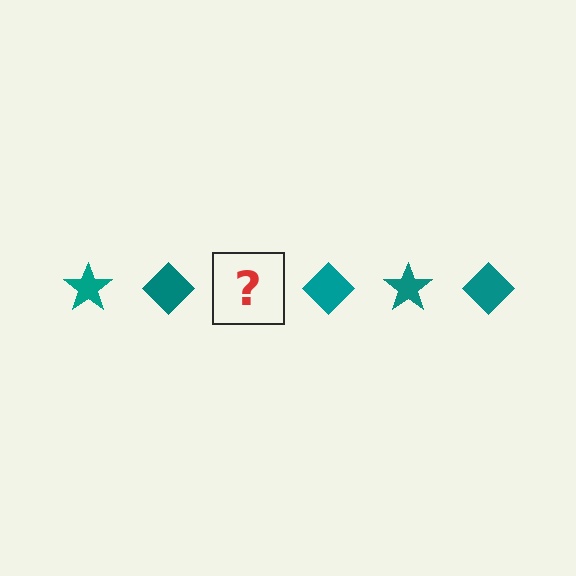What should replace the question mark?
The question mark should be replaced with a teal star.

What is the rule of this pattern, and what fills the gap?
The rule is that the pattern cycles through star, diamond shapes in teal. The gap should be filled with a teal star.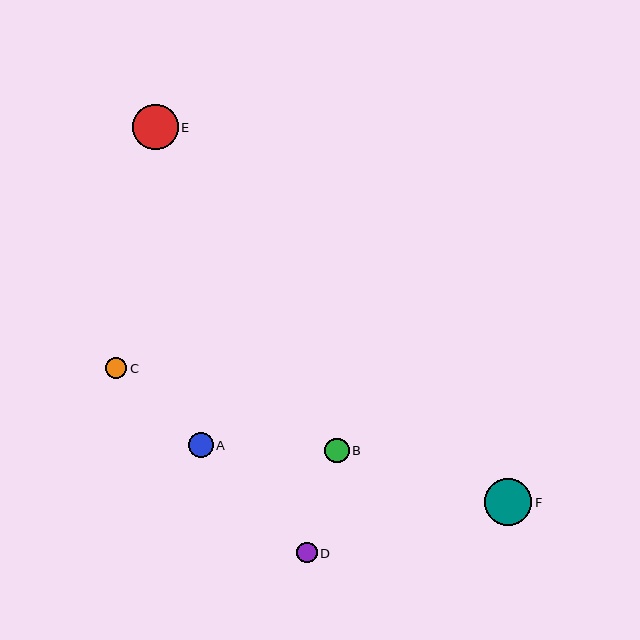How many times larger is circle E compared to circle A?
Circle E is approximately 1.8 times the size of circle A.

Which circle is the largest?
Circle F is the largest with a size of approximately 48 pixels.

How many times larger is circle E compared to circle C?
Circle E is approximately 2.1 times the size of circle C.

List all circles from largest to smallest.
From largest to smallest: F, E, A, B, C, D.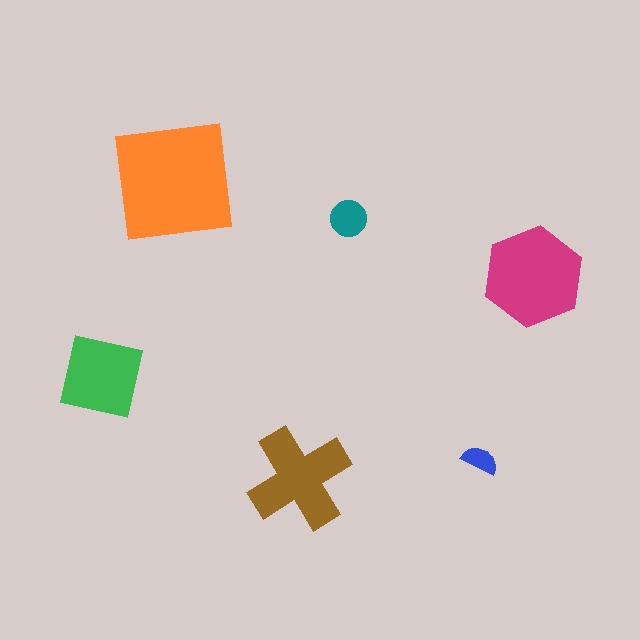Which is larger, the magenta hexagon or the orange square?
The orange square.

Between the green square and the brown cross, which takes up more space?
The brown cross.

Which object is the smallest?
The blue semicircle.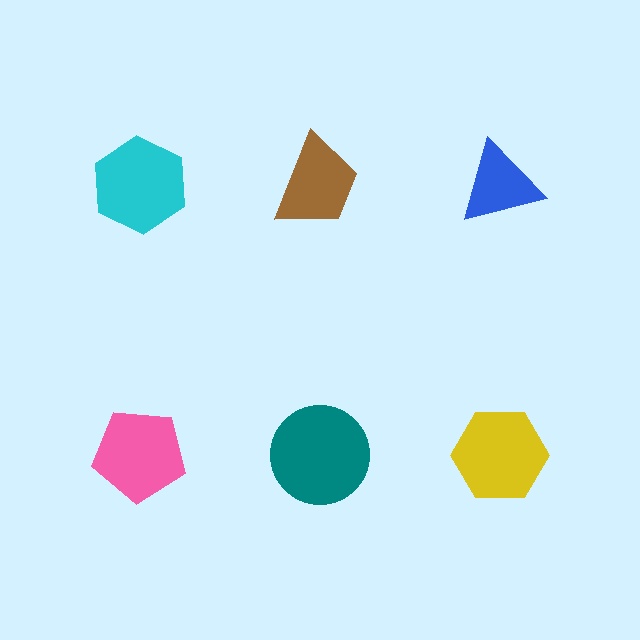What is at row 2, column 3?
A yellow hexagon.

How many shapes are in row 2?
3 shapes.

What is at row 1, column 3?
A blue triangle.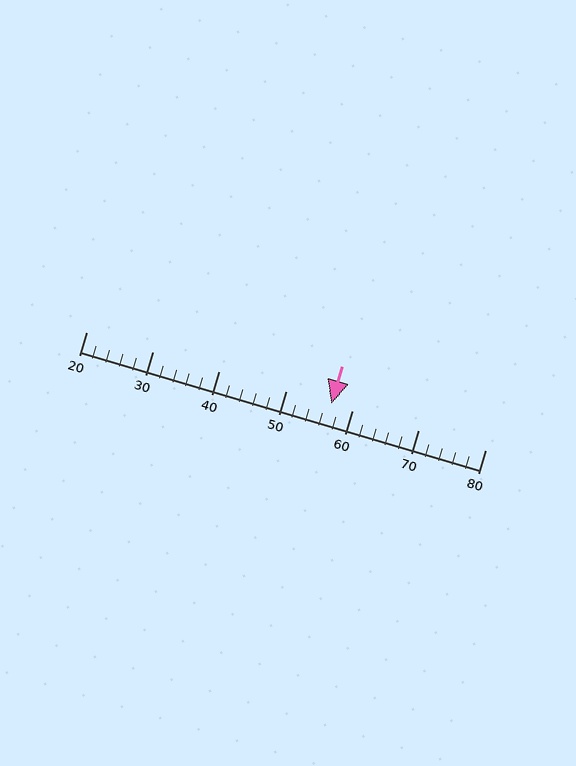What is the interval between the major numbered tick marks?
The major tick marks are spaced 10 units apart.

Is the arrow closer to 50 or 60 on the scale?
The arrow is closer to 60.